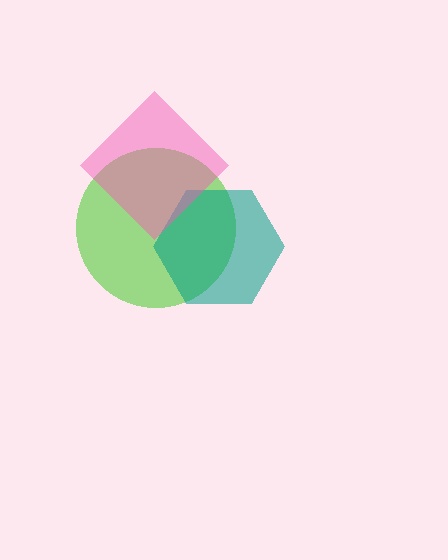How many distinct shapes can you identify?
There are 3 distinct shapes: a lime circle, a teal hexagon, a pink diamond.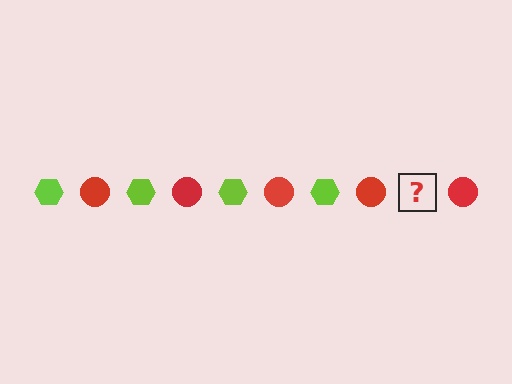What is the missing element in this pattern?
The missing element is a lime hexagon.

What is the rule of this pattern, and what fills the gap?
The rule is that the pattern alternates between lime hexagon and red circle. The gap should be filled with a lime hexagon.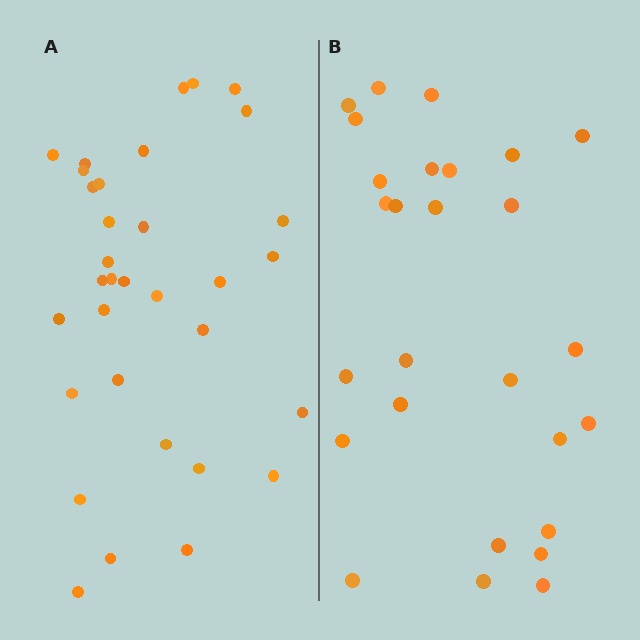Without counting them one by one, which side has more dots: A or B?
Region A (the left region) has more dots.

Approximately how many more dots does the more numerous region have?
Region A has about 6 more dots than region B.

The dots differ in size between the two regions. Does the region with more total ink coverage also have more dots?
No. Region B has more total ink coverage because its dots are larger, but region A actually contains more individual dots. Total area can be misleading — the number of items is what matters here.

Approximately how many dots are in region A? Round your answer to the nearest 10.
About 30 dots. (The exact count is 33, which rounds to 30.)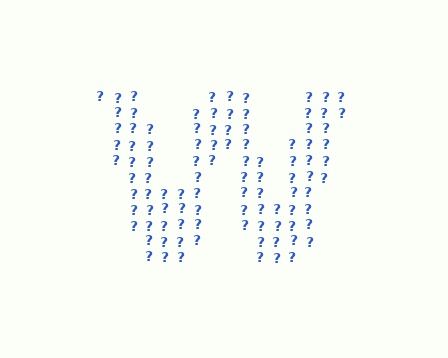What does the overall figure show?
The overall figure shows the letter W.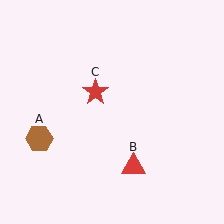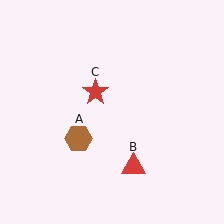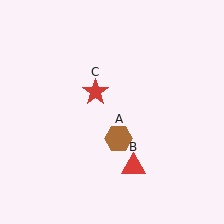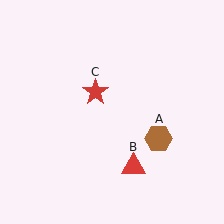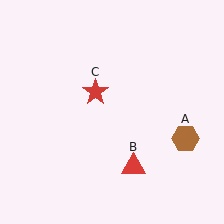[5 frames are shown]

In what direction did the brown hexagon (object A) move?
The brown hexagon (object A) moved right.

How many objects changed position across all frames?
1 object changed position: brown hexagon (object A).